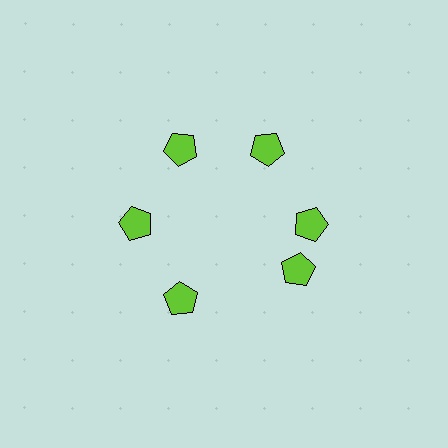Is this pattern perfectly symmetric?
No. The 6 lime pentagons are arranged in a ring, but one element near the 5 o'clock position is rotated out of alignment along the ring, breaking the 6-fold rotational symmetry.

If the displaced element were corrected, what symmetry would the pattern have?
It would have 6-fold rotational symmetry — the pattern would map onto itself every 60 degrees.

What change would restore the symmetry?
The symmetry would be restored by rotating it back into even spacing with its neighbors so that all 6 pentagons sit at equal angles and equal distance from the center.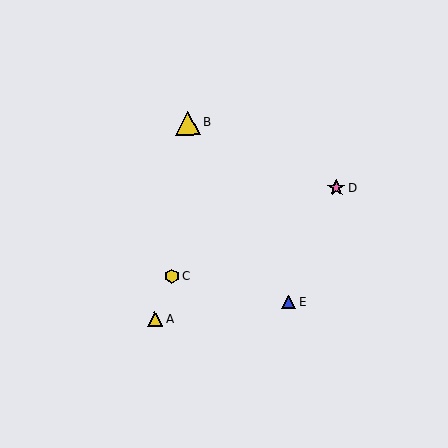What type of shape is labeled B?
Shape B is a yellow triangle.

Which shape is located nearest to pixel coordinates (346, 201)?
The pink star (labeled D) at (337, 188) is nearest to that location.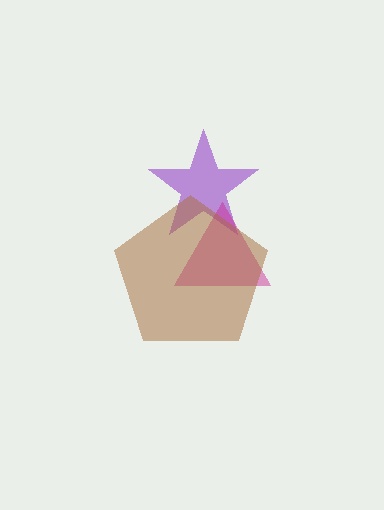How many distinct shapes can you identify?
There are 3 distinct shapes: a purple star, a magenta triangle, a brown pentagon.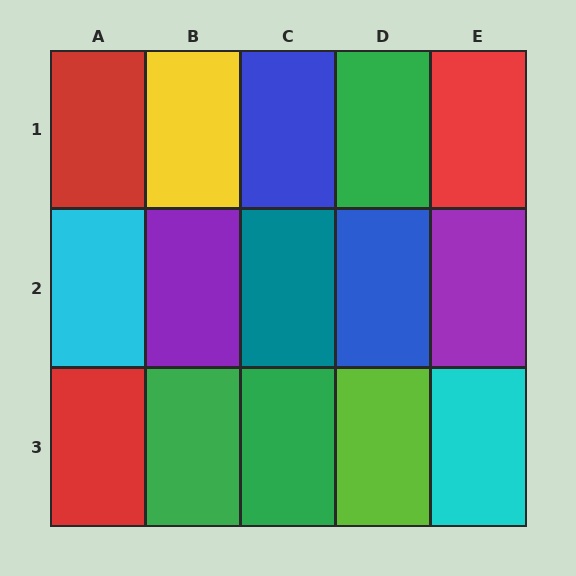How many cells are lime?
1 cell is lime.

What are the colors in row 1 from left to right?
Red, yellow, blue, green, red.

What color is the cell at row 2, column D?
Blue.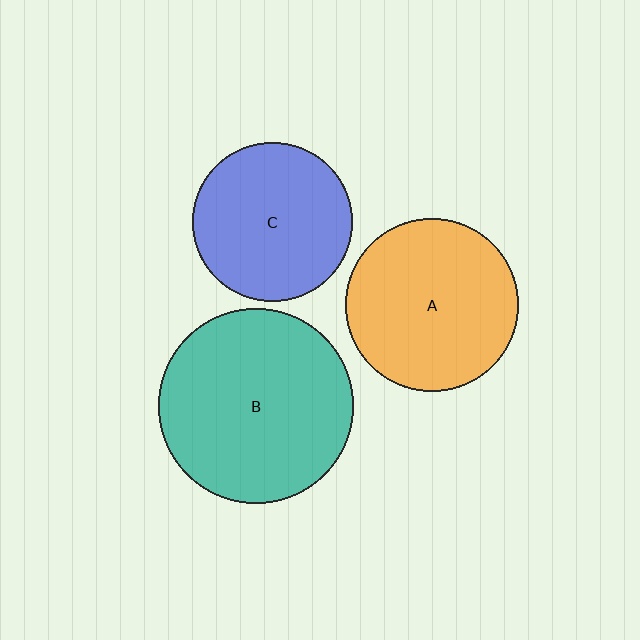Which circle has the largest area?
Circle B (teal).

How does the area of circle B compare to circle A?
Approximately 1.3 times.